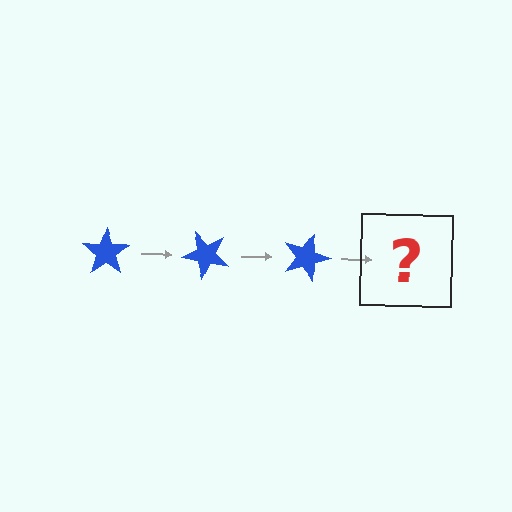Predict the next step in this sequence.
The next step is a blue star rotated 135 degrees.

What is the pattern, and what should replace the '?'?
The pattern is that the star rotates 45 degrees each step. The '?' should be a blue star rotated 135 degrees.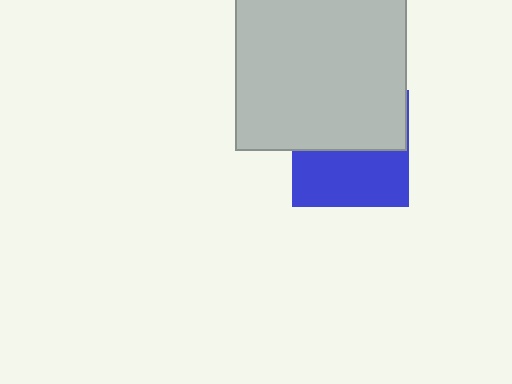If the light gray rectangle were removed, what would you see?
You would see the complete blue square.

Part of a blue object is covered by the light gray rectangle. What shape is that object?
It is a square.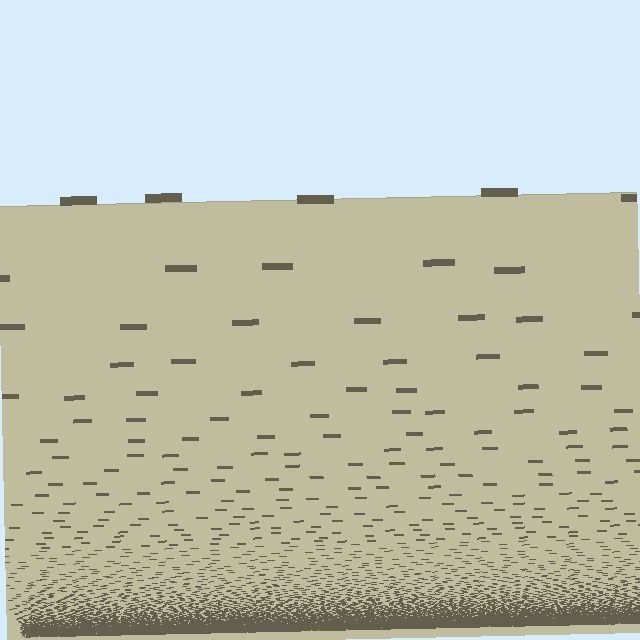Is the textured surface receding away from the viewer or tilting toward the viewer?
The surface appears to tilt toward the viewer. Texture elements get larger and sparser toward the top.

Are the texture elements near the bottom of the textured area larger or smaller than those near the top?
Smaller. The gradient is inverted — elements near the bottom are smaller and denser.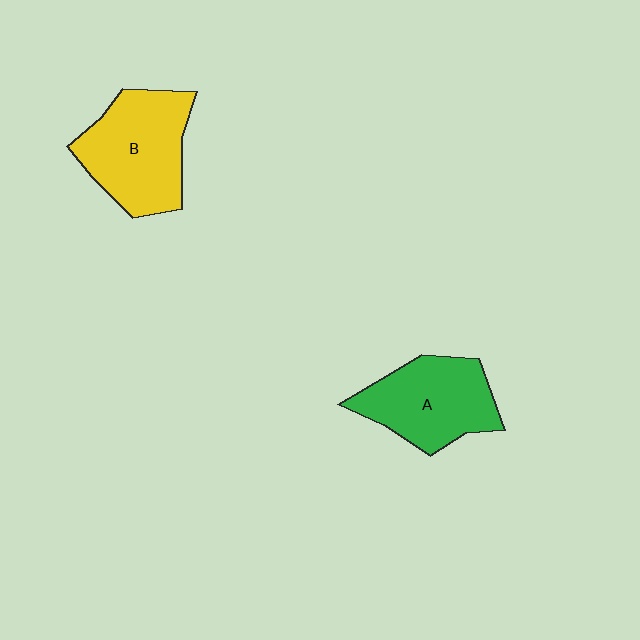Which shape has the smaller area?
Shape A (green).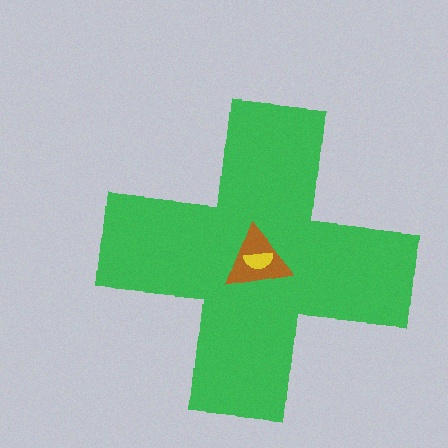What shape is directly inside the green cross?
The brown triangle.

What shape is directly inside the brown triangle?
The yellow semicircle.